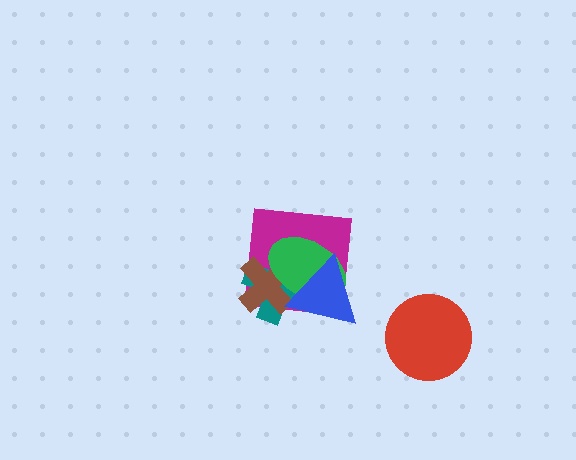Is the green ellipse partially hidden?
Yes, it is partially covered by another shape.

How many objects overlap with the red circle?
0 objects overlap with the red circle.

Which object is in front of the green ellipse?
The blue triangle is in front of the green ellipse.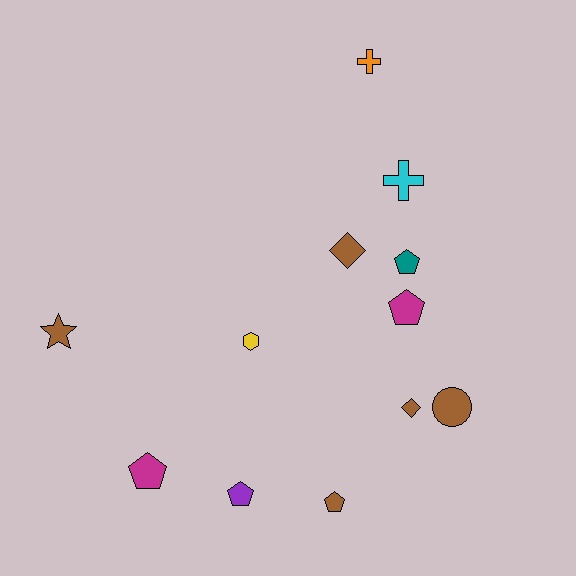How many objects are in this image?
There are 12 objects.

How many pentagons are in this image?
There are 5 pentagons.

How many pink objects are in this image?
There are no pink objects.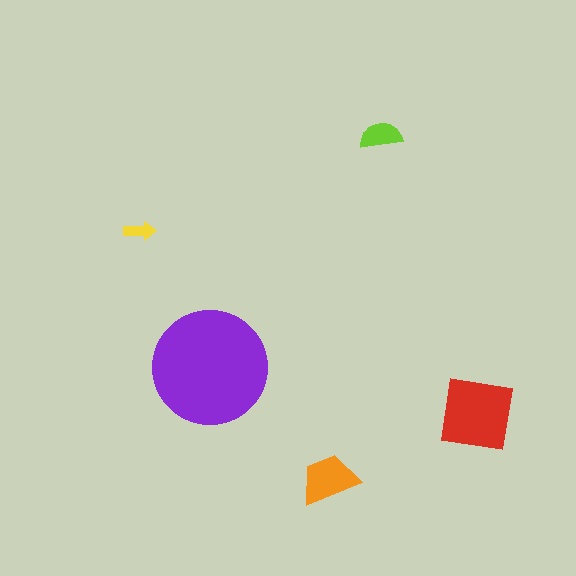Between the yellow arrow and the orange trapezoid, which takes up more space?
The orange trapezoid.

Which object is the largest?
The purple circle.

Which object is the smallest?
The yellow arrow.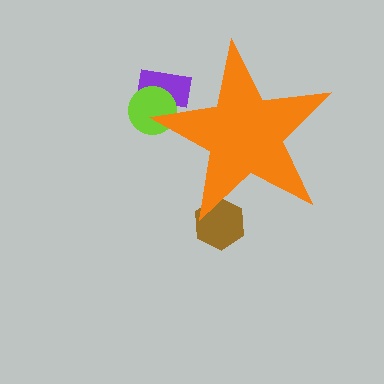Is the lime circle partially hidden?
Yes, the lime circle is partially hidden behind the orange star.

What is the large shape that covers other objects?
An orange star.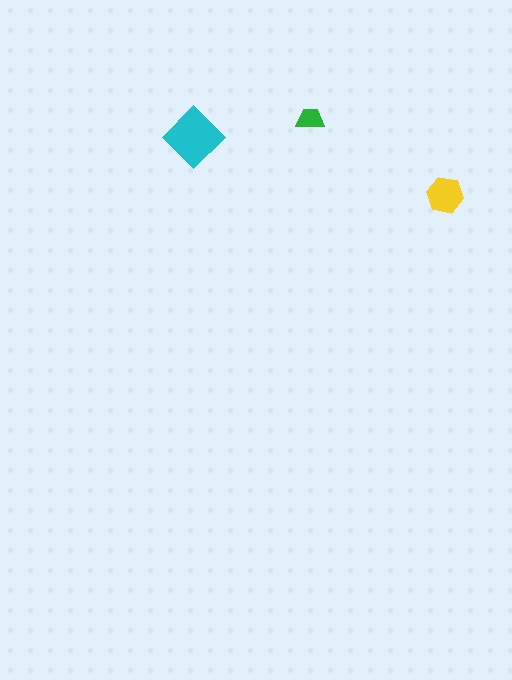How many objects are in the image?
There are 3 objects in the image.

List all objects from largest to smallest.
The cyan diamond, the yellow hexagon, the green trapezoid.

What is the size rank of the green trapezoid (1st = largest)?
3rd.